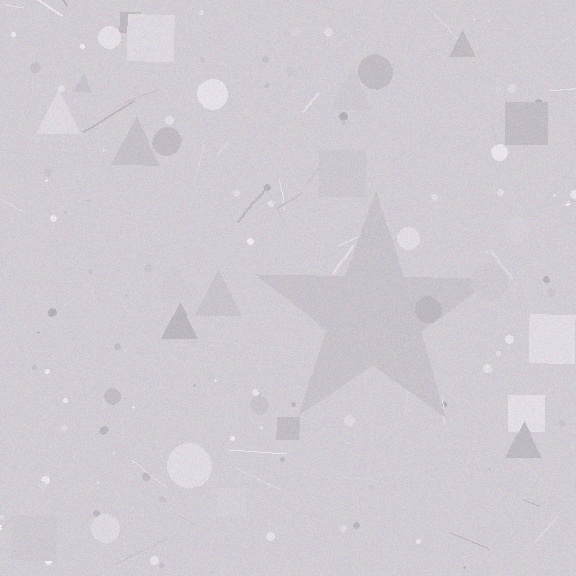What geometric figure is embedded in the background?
A star is embedded in the background.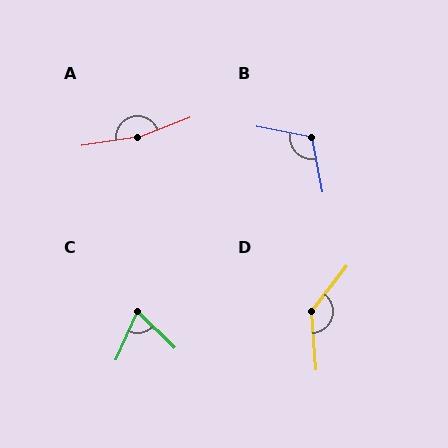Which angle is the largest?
A, at approximately 167 degrees.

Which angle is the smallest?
C, at approximately 70 degrees.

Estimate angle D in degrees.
Approximately 137 degrees.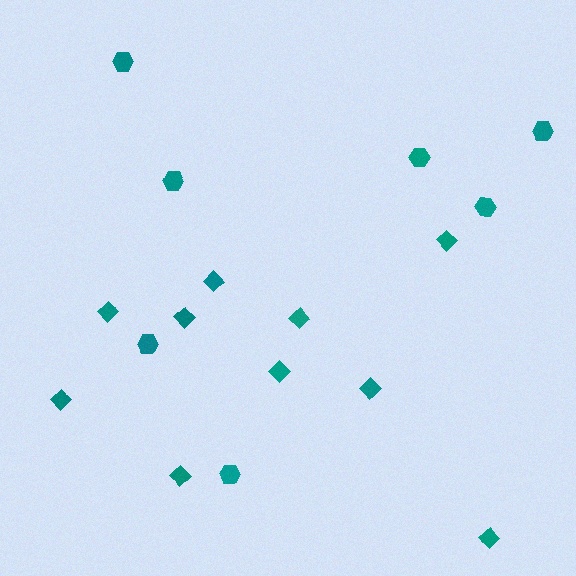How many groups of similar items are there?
There are 2 groups: one group of hexagons (7) and one group of diamonds (10).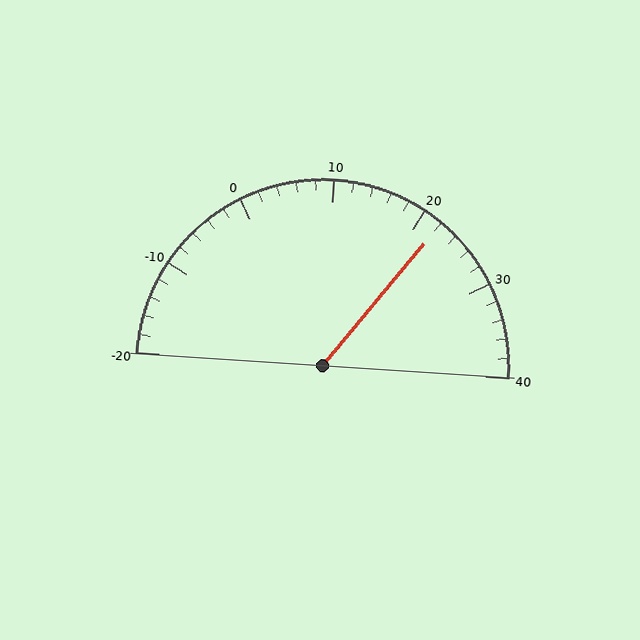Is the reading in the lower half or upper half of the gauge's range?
The reading is in the upper half of the range (-20 to 40).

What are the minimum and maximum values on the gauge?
The gauge ranges from -20 to 40.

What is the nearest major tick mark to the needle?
The nearest major tick mark is 20.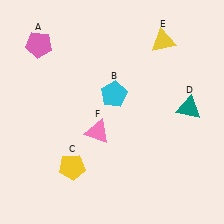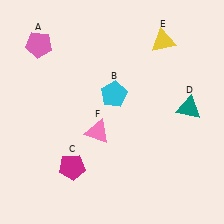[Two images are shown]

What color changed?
The pentagon (C) changed from yellow in Image 1 to magenta in Image 2.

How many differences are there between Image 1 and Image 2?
There is 1 difference between the two images.